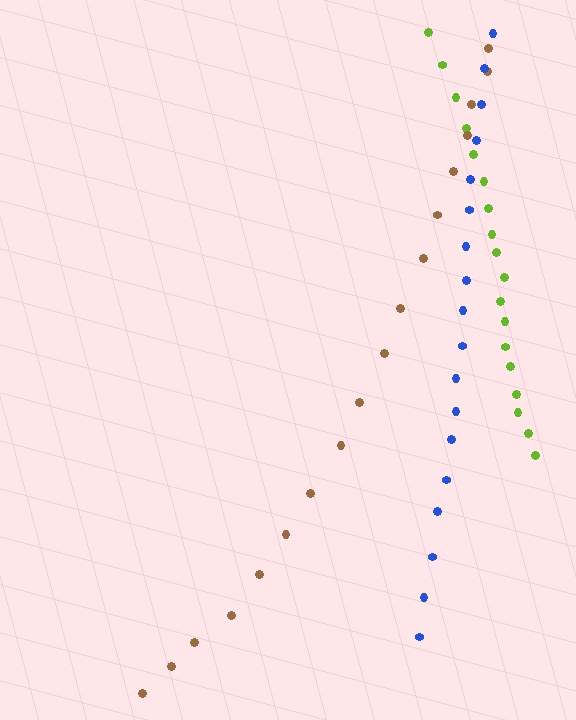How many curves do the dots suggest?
There are 3 distinct paths.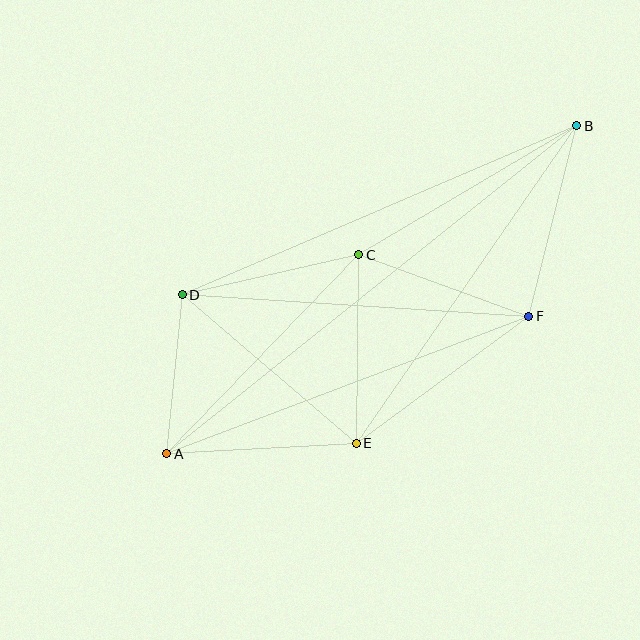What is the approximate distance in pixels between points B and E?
The distance between B and E is approximately 387 pixels.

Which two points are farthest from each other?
Points A and B are farthest from each other.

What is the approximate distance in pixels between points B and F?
The distance between B and F is approximately 196 pixels.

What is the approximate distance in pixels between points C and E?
The distance between C and E is approximately 189 pixels.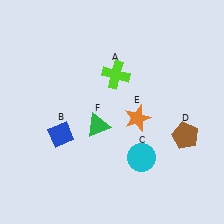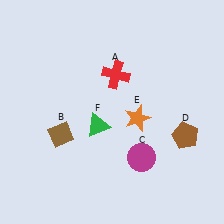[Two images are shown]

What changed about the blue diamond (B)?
In Image 1, B is blue. In Image 2, it changed to brown.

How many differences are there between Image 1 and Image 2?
There are 3 differences between the two images.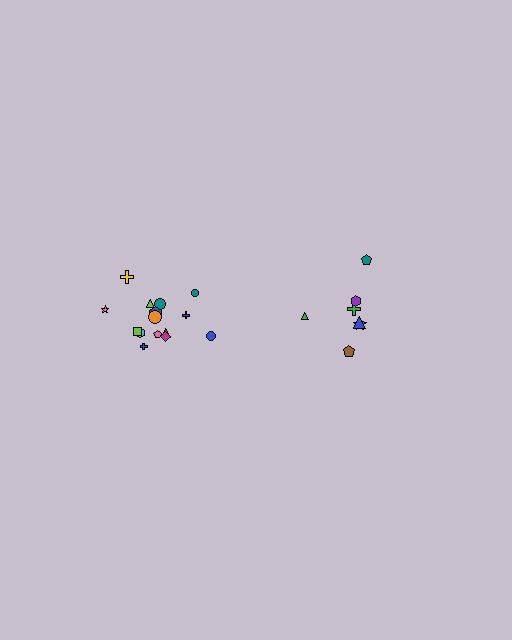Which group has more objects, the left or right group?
The left group.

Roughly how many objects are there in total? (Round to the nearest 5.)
Roughly 20 objects in total.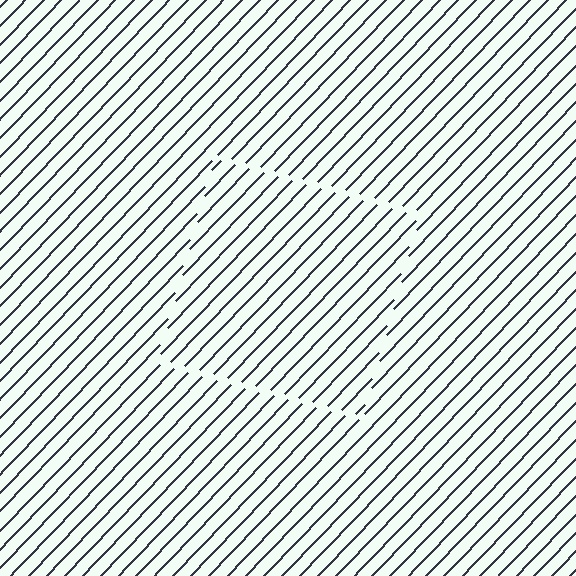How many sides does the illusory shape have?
4 sides — the line-ends trace a square.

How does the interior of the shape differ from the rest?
The interior of the shape contains the same grating, shifted by half a period — the contour is defined by the phase discontinuity where line-ends from the inner and outer gratings abut.